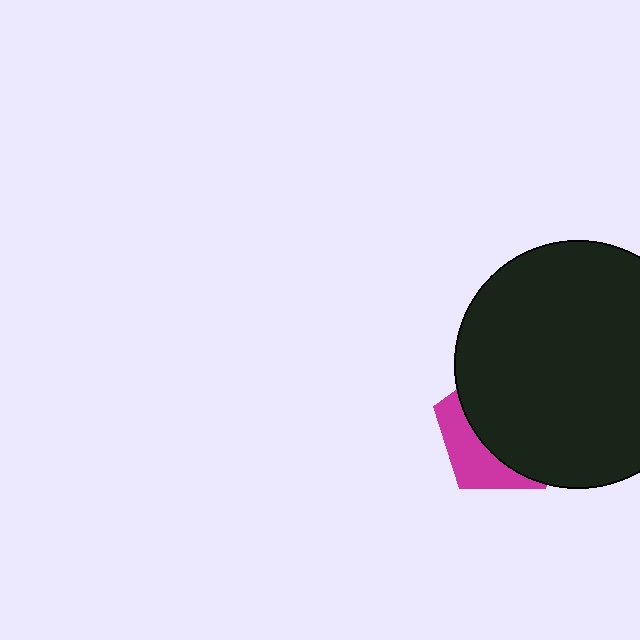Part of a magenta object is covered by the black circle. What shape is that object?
It is a pentagon.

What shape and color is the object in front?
The object in front is a black circle.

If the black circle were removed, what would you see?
You would see the complete magenta pentagon.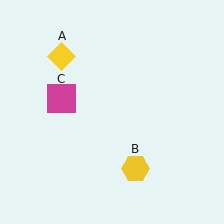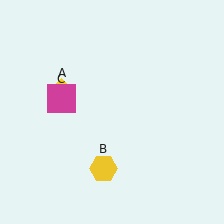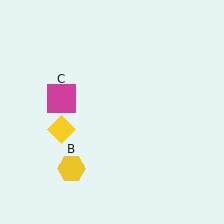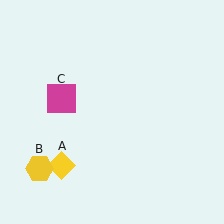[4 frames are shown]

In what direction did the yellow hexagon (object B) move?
The yellow hexagon (object B) moved left.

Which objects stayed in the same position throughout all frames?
Magenta square (object C) remained stationary.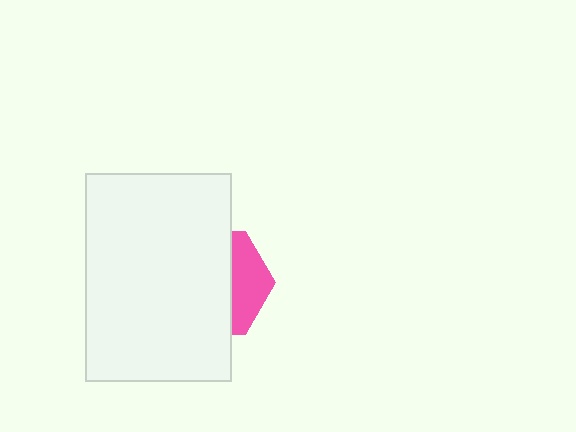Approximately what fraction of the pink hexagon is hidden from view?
Roughly 67% of the pink hexagon is hidden behind the white rectangle.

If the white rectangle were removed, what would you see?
You would see the complete pink hexagon.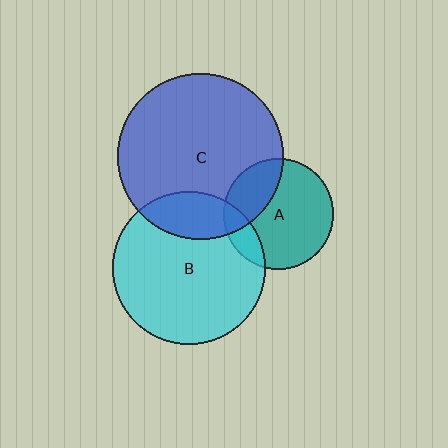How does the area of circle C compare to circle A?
Approximately 2.3 times.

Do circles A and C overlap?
Yes.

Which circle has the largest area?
Circle C (blue).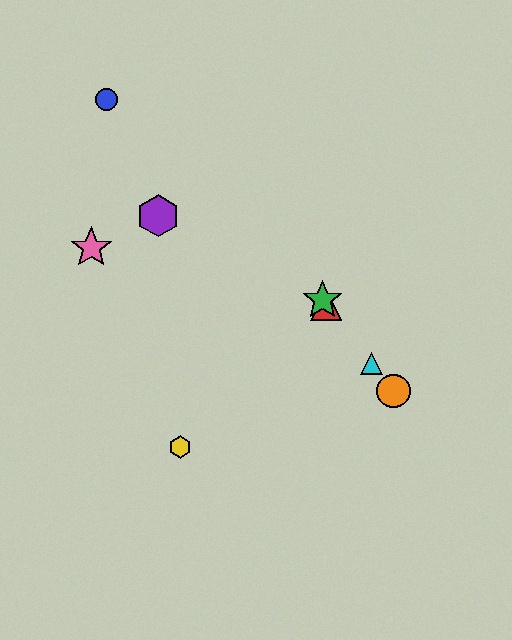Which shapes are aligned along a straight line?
The red triangle, the green star, the orange circle, the cyan triangle are aligned along a straight line.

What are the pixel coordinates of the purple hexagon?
The purple hexagon is at (158, 216).